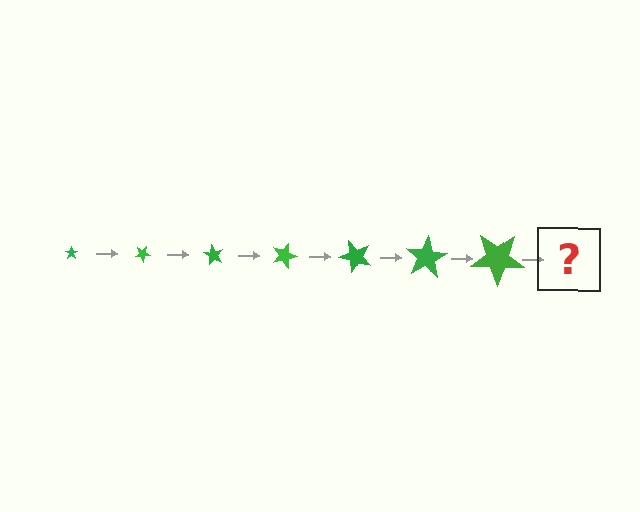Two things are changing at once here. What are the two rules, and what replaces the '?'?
The two rules are that the star grows larger each step and it rotates 30 degrees each step. The '?' should be a star, larger than the previous one and rotated 210 degrees from the start.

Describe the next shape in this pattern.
It should be a star, larger than the previous one and rotated 210 degrees from the start.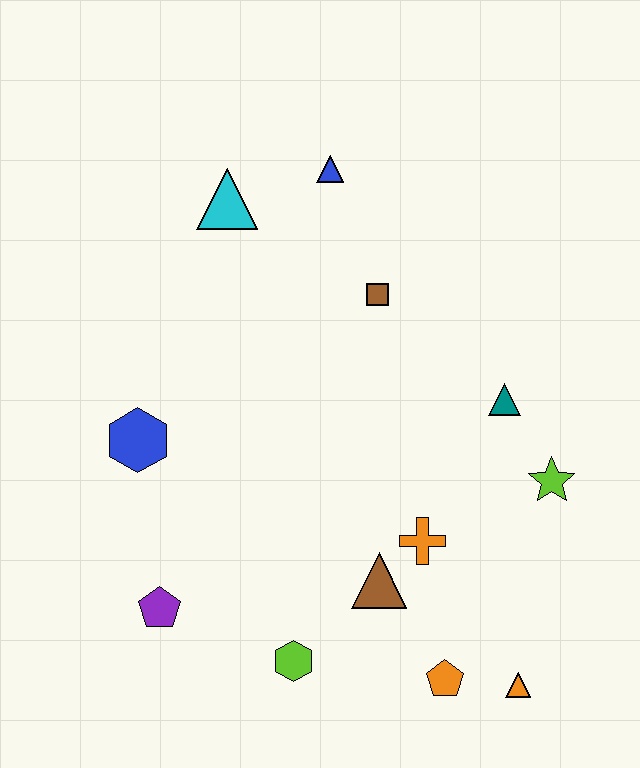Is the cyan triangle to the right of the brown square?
No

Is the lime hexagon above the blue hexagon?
No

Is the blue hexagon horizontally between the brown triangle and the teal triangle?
No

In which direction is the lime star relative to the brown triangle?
The lime star is to the right of the brown triangle.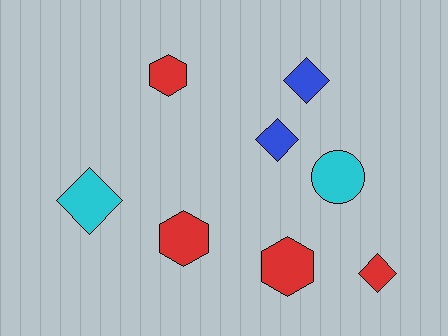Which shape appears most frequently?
Diamond, with 4 objects.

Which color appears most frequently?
Red, with 4 objects.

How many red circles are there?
There are no red circles.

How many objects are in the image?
There are 8 objects.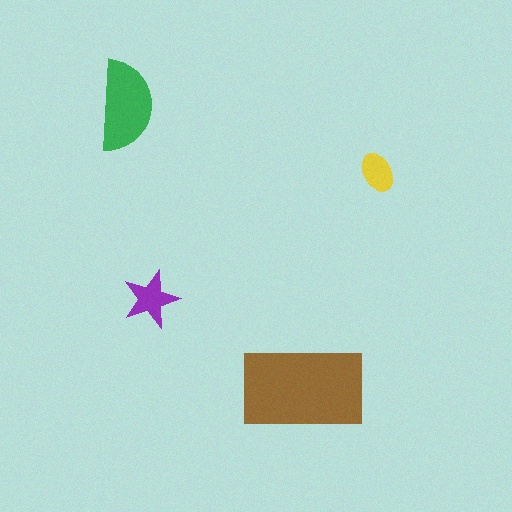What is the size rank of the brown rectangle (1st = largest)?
1st.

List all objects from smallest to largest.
The yellow ellipse, the purple star, the green semicircle, the brown rectangle.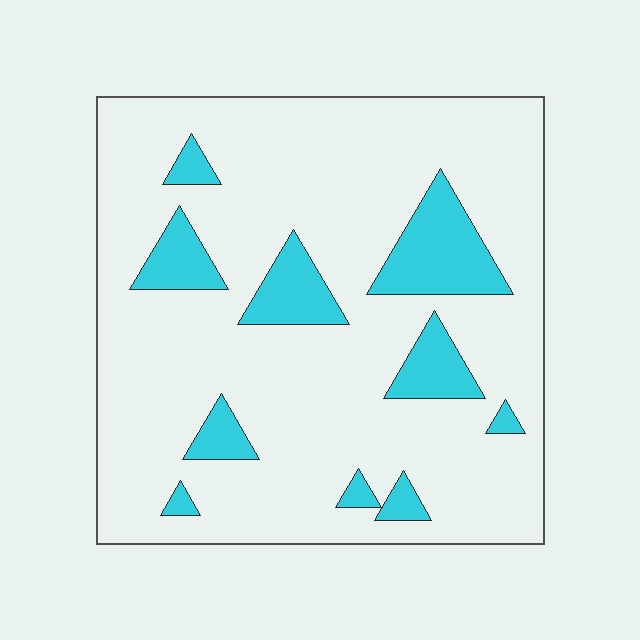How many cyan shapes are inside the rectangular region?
10.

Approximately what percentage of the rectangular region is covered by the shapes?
Approximately 15%.